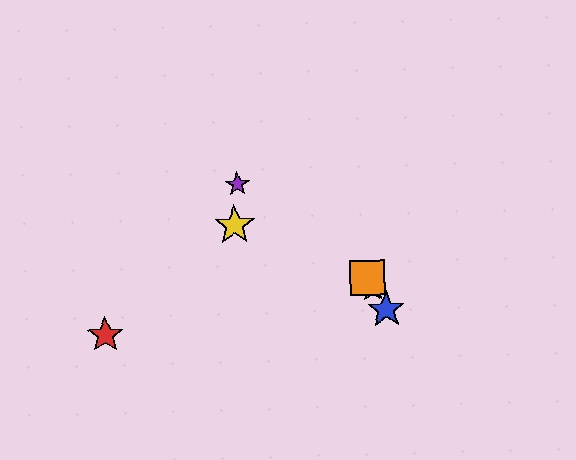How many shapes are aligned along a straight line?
3 shapes (the blue star, the green star, the orange square) are aligned along a straight line.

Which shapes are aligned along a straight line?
The blue star, the green star, the orange square are aligned along a straight line.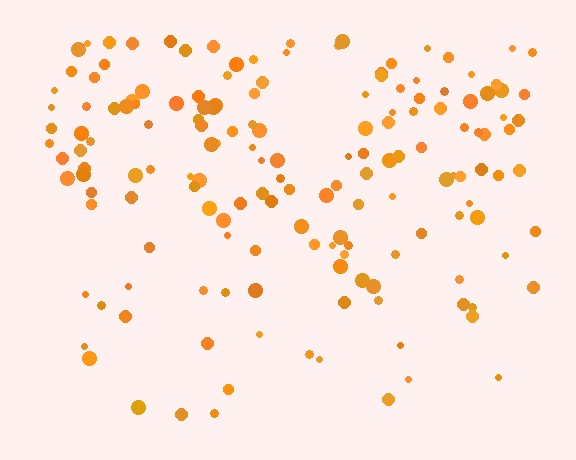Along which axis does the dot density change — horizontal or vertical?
Vertical.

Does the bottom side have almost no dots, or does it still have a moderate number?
Still a moderate number, just noticeably fewer than the top.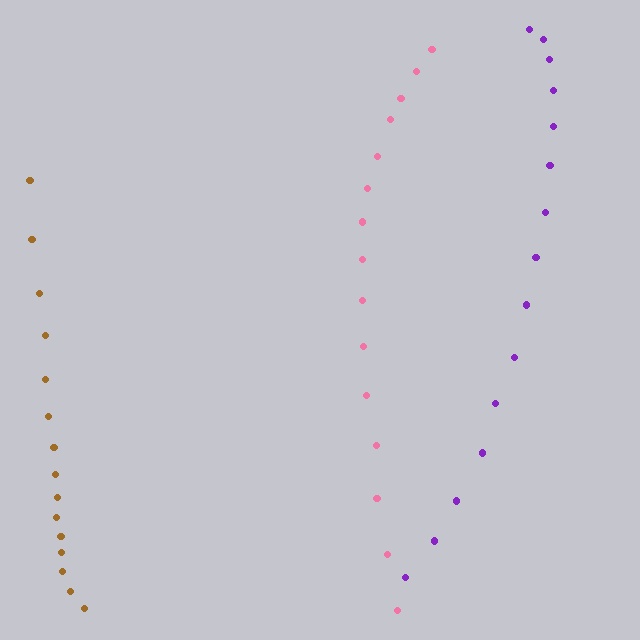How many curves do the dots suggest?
There are 3 distinct paths.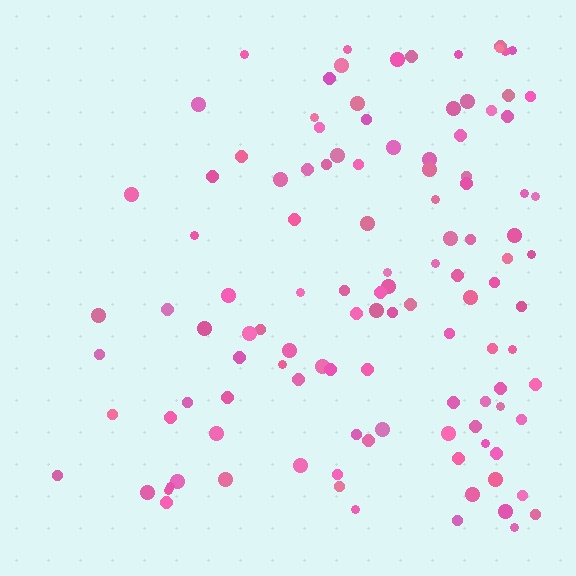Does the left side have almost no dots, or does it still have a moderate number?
Still a moderate number, just noticeably fewer than the right.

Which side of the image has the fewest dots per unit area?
The left.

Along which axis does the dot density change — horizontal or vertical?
Horizontal.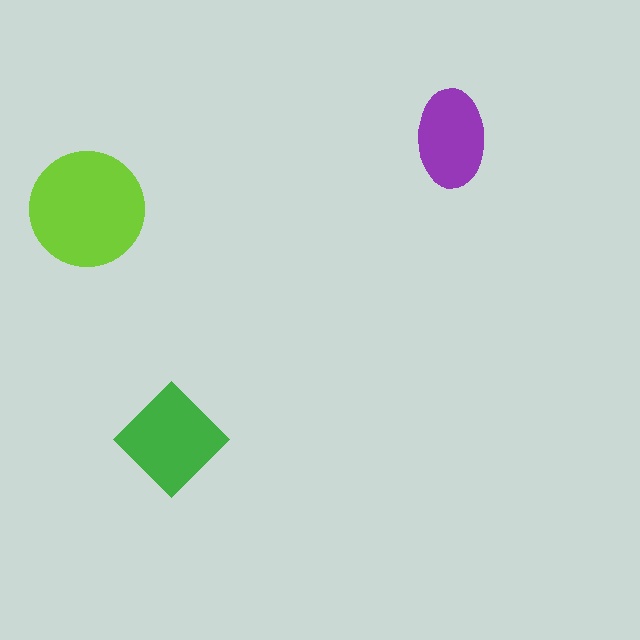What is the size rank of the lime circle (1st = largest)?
1st.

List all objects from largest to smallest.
The lime circle, the green diamond, the purple ellipse.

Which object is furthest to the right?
The purple ellipse is rightmost.